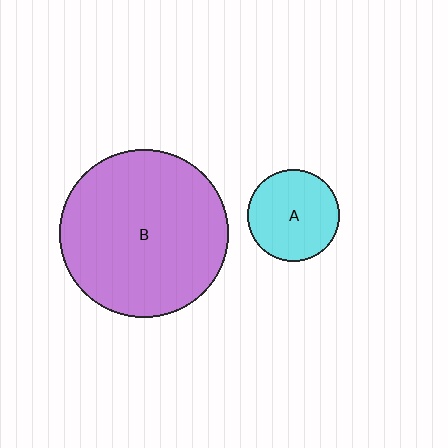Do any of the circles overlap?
No, none of the circles overlap.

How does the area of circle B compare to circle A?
Approximately 3.3 times.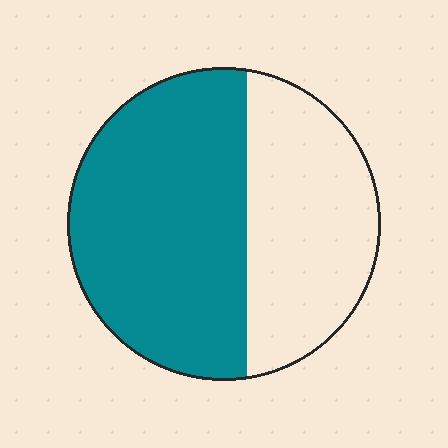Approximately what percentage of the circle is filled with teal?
Approximately 60%.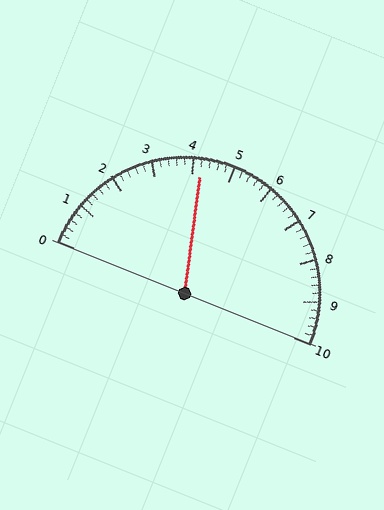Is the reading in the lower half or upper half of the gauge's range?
The reading is in the lower half of the range (0 to 10).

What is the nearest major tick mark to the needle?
The nearest major tick mark is 4.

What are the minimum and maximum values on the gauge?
The gauge ranges from 0 to 10.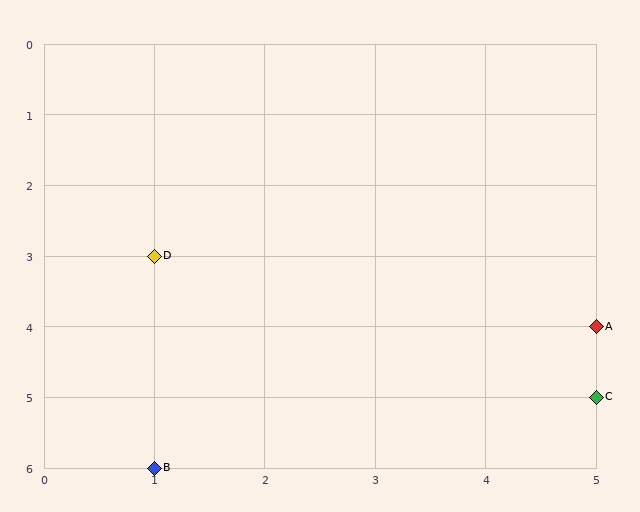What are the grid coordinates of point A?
Point A is at grid coordinates (5, 4).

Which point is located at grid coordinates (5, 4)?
Point A is at (5, 4).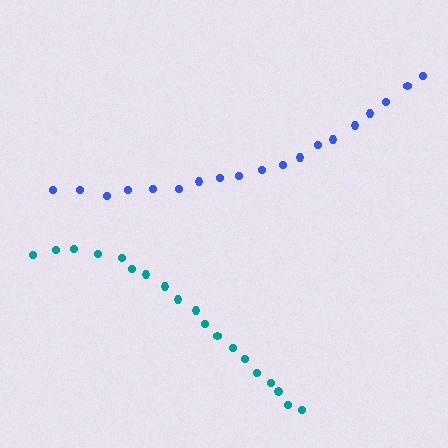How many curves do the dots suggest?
There are 2 distinct paths.